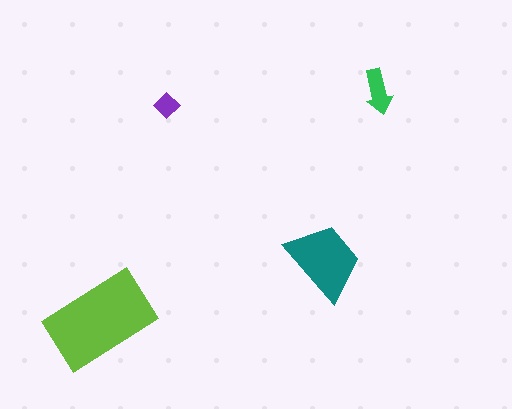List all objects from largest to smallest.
The lime rectangle, the teal trapezoid, the green arrow, the purple diamond.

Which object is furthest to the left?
The lime rectangle is leftmost.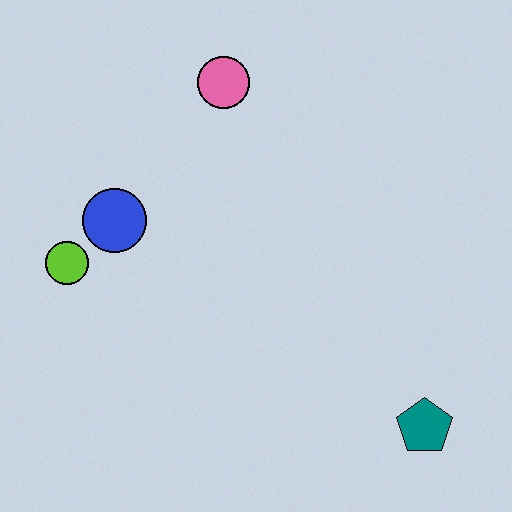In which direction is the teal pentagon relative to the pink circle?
The teal pentagon is below the pink circle.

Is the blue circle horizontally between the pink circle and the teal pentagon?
No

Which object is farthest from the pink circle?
The teal pentagon is farthest from the pink circle.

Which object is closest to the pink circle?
The blue circle is closest to the pink circle.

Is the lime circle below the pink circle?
Yes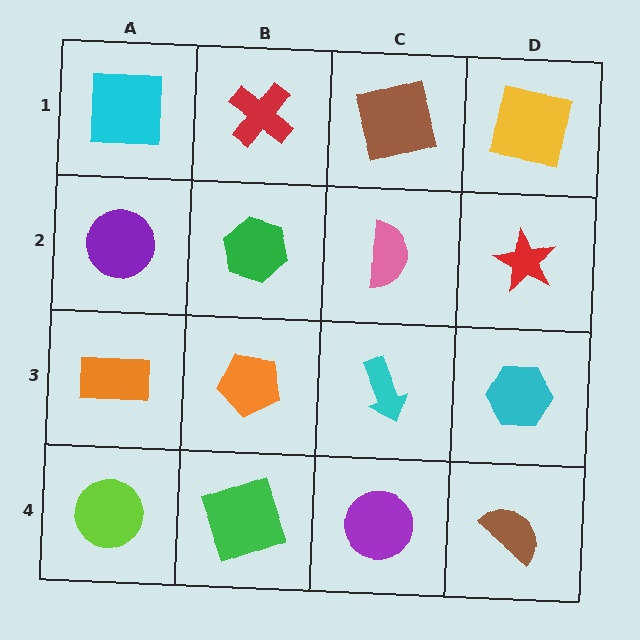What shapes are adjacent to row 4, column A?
An orange rectangle (row 3, column A), a green square (row 4, column B).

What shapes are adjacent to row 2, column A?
A cyan square (row 1, column A), an orange rectangle (row 3, column A), a green hexagon (row 2, column B).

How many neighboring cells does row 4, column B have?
3.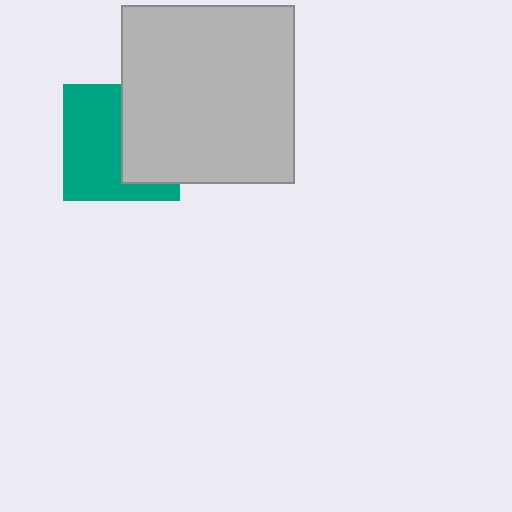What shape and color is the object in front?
The object in front is a light gray rectangle.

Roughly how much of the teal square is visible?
About half of it is visible (roughly 58%).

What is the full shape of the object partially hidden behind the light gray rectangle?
The partially hidden object is a teal square.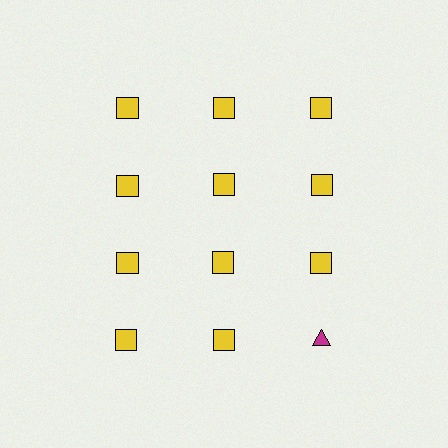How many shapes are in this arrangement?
There are 12 shapes arranged in a grid pattern.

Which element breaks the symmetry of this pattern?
The magenta triangle in the fourth row, center column breaks the symmetry. All other shapes are yellow squares.